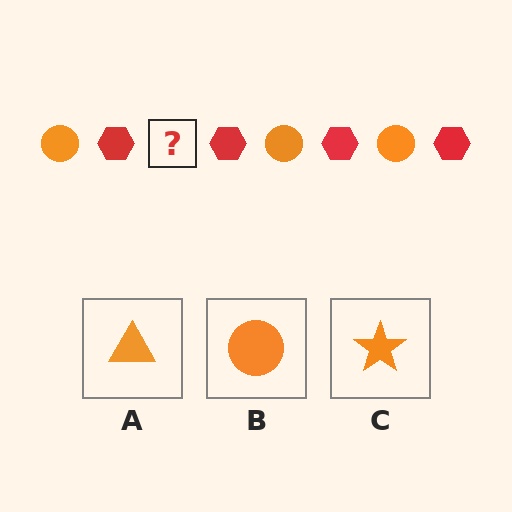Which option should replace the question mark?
Option B.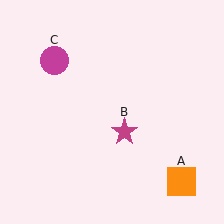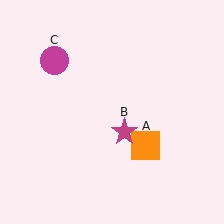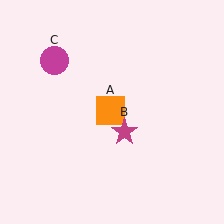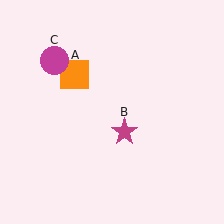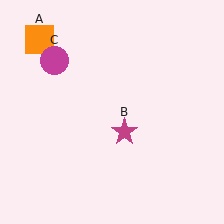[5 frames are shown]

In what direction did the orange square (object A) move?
The orange square (object A) moved up and to the left.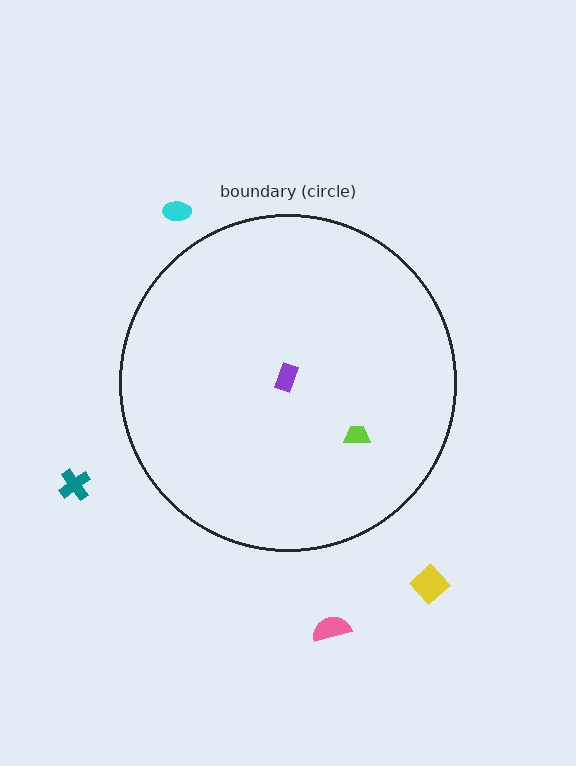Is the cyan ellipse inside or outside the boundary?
Outside.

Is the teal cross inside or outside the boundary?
Outside.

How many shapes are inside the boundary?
2 inside, 4 outside.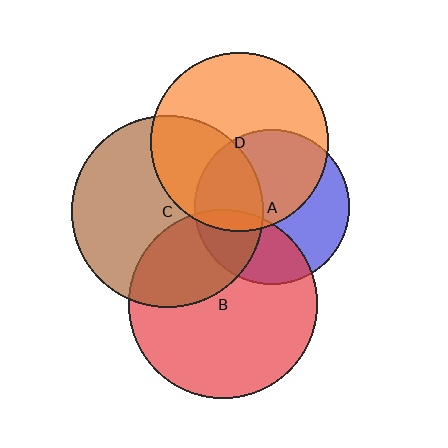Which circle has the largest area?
Circle C (brown).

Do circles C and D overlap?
Yes.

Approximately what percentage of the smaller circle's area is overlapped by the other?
Approximately 40%.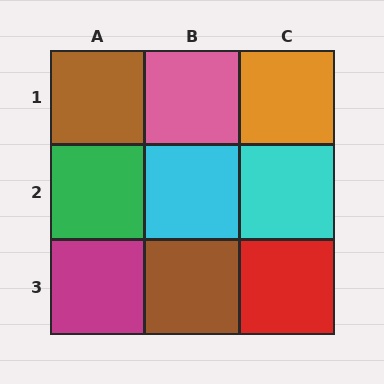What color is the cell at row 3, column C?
Red.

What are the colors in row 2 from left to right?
Green, cyan, cyan.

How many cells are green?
1 cell is green.